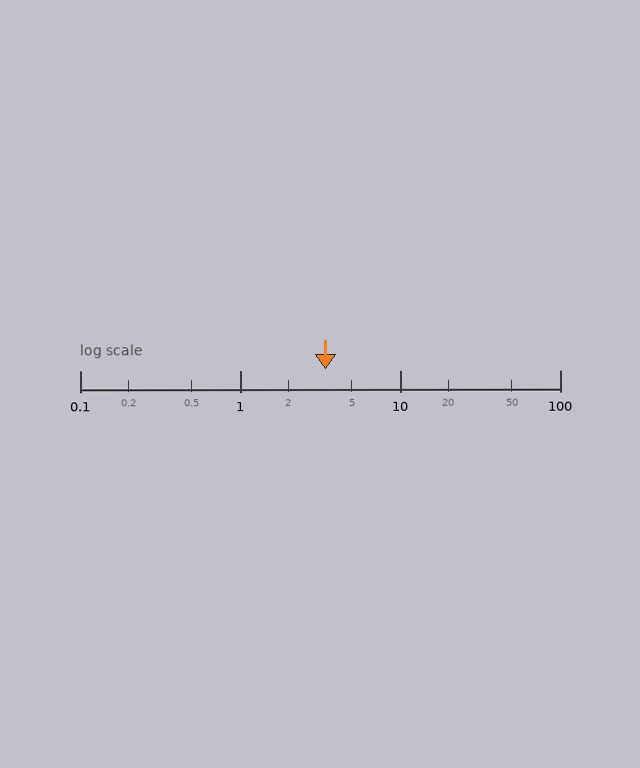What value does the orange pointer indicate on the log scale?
The pointer indicates approximately 3.4.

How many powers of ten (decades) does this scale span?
The scale spans 3 decades, from 0.1 to 100.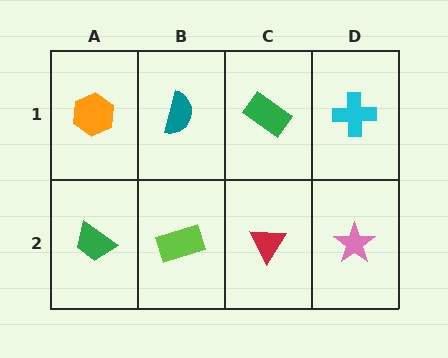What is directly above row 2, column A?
An orange hexagon.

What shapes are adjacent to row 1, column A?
A green trapezoid (row 2, column A), a teal semicircle (row 1, column B).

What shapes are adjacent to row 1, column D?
A pink star (row 2, column D), a green rectangle (row 1, column C).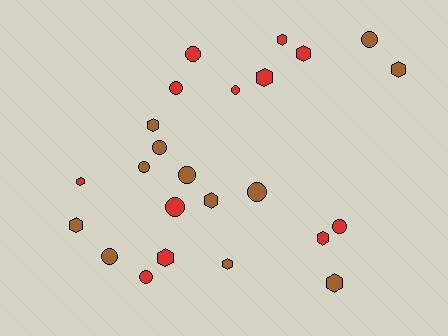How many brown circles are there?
There are 6 brown circles.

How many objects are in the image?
There are 24 objects.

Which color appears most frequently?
Brown, with 12 objects.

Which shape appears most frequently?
Hexagon, with 12 objects.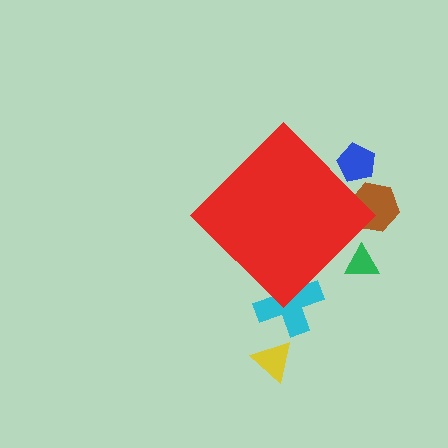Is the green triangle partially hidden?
Yes, the green triangle is partially hidden behind the red diamond.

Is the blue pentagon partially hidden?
Yes, the blue pentagon is partially hidden behind the red diamond.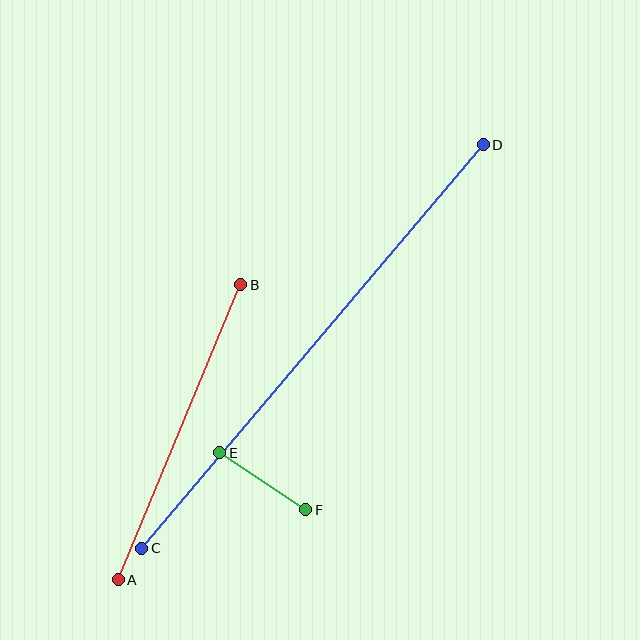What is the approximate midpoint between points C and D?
The midpoint is at approximately (313, 346) pixels.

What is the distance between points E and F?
The distance is approximately 103 pixels.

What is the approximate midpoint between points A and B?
The midpoint is at approximately (180, 432) pixels.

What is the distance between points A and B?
The distance is approximately 319 pixels.